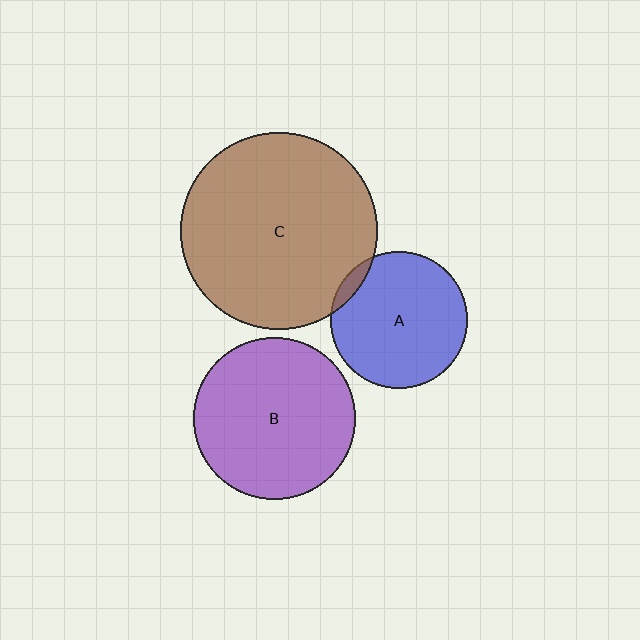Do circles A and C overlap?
Yes.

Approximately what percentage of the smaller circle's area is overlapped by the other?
Approximately 5%.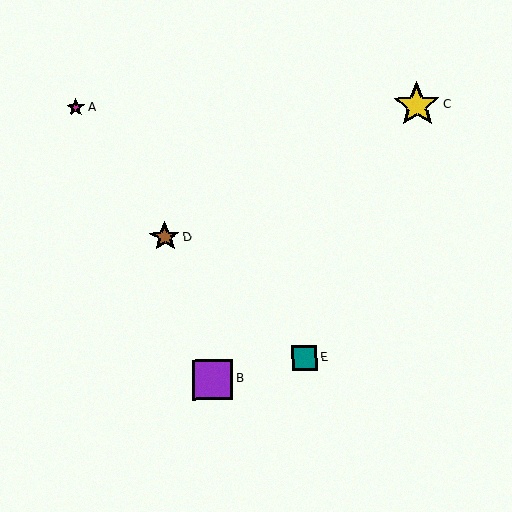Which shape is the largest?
The yellow star (labeled C) is the largest.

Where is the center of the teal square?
The center of the teal square is at (305, 358).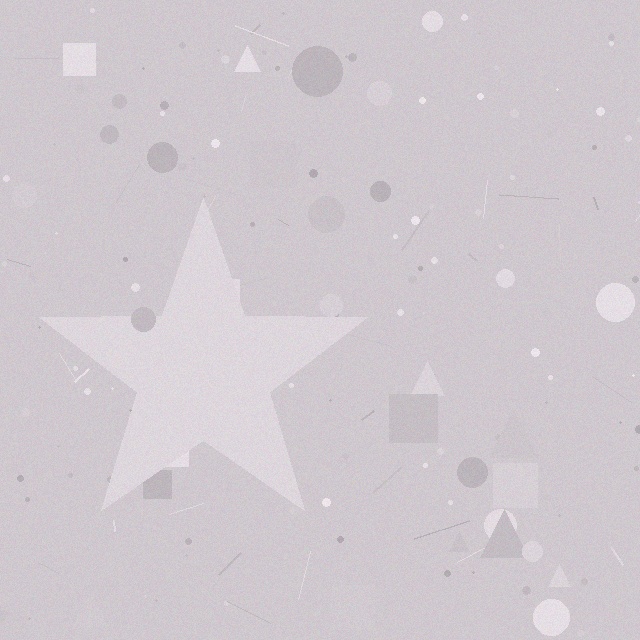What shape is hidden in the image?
A star is hidden in the image.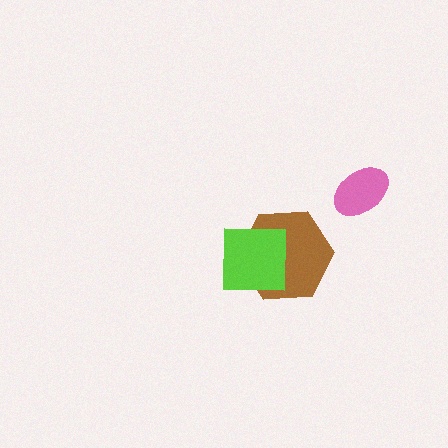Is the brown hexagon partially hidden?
Yes, it is partially covered by another shape.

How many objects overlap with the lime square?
1 object overlaps with the lime square.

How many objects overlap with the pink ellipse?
0 objects overlap with the pink ellipse.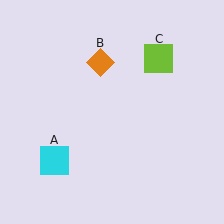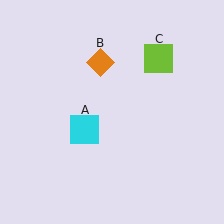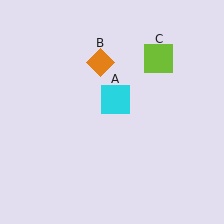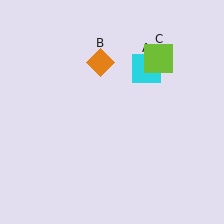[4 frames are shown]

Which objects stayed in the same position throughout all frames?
Orange diamond (object B) and lime square (object C) remained stationary.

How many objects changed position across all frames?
1 object changed position: cyan square (object A).